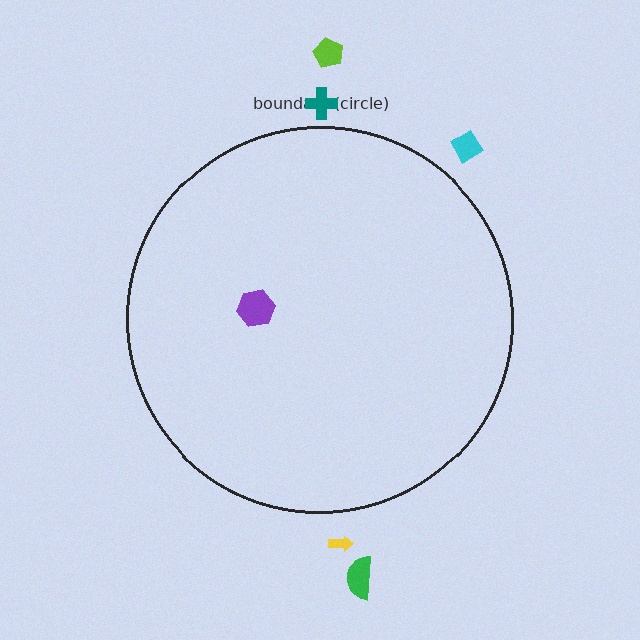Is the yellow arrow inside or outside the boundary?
Outside.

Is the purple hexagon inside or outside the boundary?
Inside.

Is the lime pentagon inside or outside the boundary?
Outside.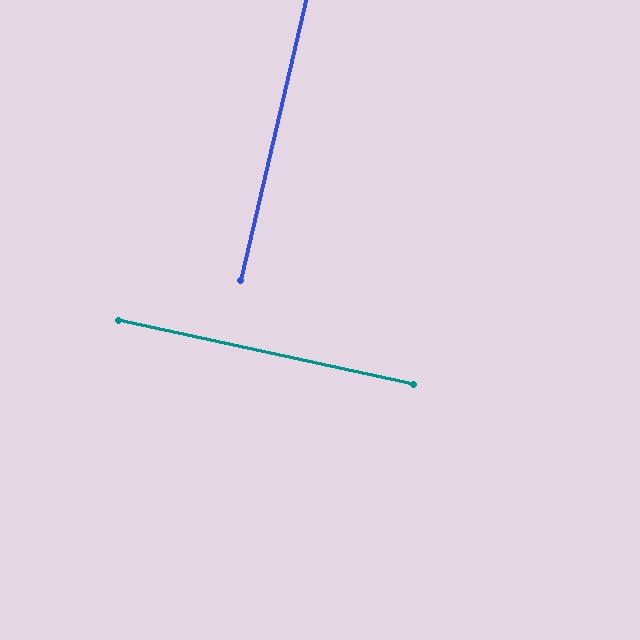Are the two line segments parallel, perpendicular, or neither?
Perpendicular — they meet at approximately 89°.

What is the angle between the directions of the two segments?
Approximately 89 degrees.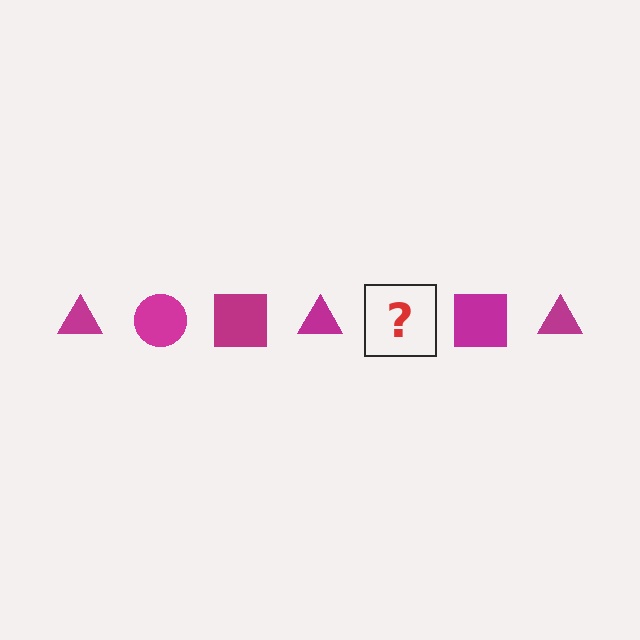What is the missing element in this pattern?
The missing element is a magenta circle.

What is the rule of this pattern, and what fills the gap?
The rule is that the pattern cycles through triangle, circle, square shapes in magenta. The gap should be filled with a magenta circle.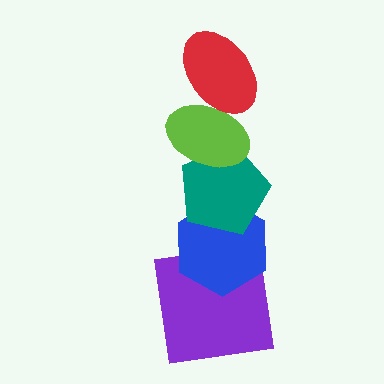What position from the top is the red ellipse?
The red ellipse is 1st from the top.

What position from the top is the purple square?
The purple square is 5th from the top.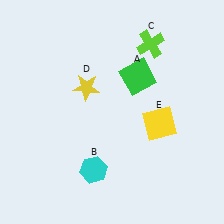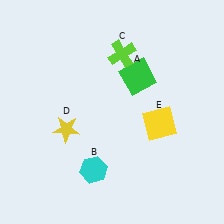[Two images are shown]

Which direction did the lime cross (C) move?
The lime cross (C) moved left.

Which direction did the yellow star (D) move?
The yellow star (D) moved down.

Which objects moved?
The objects that moved are: the lime cross (C), the yellow star (D).